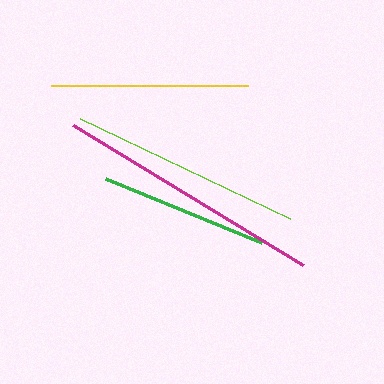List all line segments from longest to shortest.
From longest to shortest: magenta, lime, yellow, green.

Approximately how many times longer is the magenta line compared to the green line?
The magenta line is approximately 1.6 times the length of the green line.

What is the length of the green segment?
The green segment is approximately 168 pixels long.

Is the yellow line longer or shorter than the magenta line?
The magenta line is longer than the yellow line.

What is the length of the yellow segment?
The yellow segment is approximately 198 pixels long.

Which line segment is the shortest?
The green line is the shortest at approximately 168 pixels.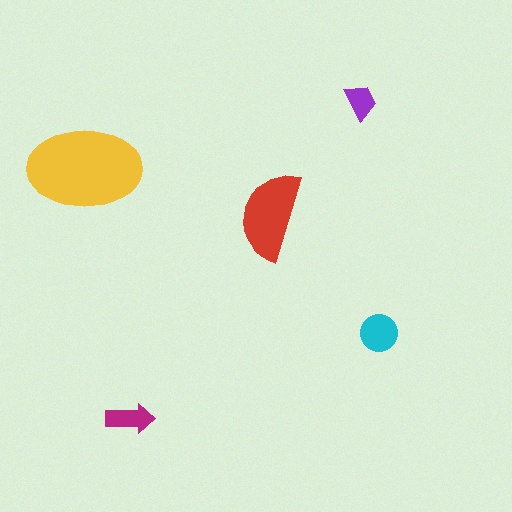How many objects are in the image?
There are 5 objects in the image.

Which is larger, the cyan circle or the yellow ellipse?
The yellow ellipse.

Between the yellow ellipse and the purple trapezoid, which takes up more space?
The yellow ellipse.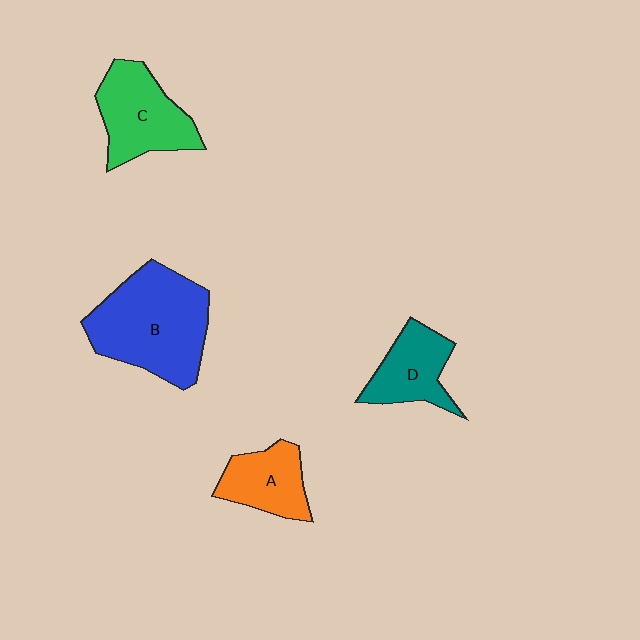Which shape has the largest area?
Shape B (blue).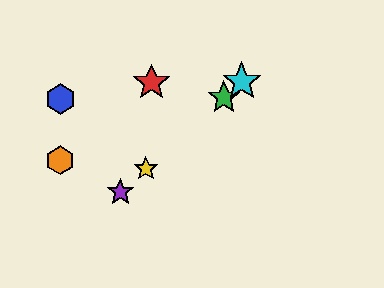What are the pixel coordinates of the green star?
The green star is at (224, 98).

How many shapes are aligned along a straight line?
4 shapes (the green star, the yellow star, the purple star, the cyan star) are aligned along a straight line.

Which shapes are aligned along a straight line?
The green star, the yellow star, the purple star, the cyan star are aligned along a straight line.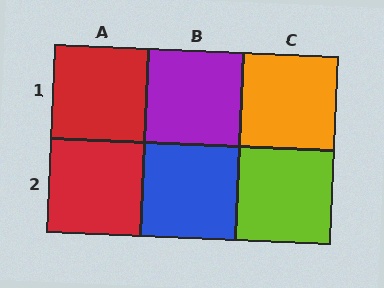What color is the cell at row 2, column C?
Lime.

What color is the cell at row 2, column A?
Red.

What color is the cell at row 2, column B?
Blue.